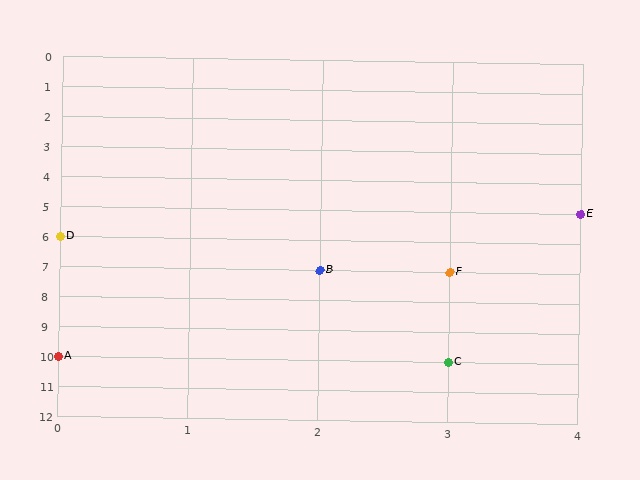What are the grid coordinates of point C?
Point C is at grid coordinates (3, 10).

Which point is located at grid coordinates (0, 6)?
Point D is at (0, 6).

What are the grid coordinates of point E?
Point E is at grid coordinates (4, 5).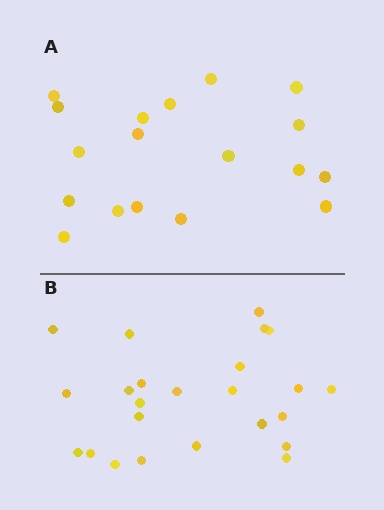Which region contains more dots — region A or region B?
Region B (the bottom region) has more dots.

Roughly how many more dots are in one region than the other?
Region B has about 6 more dots than region A.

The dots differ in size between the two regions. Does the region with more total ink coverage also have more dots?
No. Region A has more total ink coverage because its dots are larger, but region B actually contains more individual dots. Total area can be misleading — the number of items is what matters here.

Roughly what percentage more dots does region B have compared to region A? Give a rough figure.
About 35% more.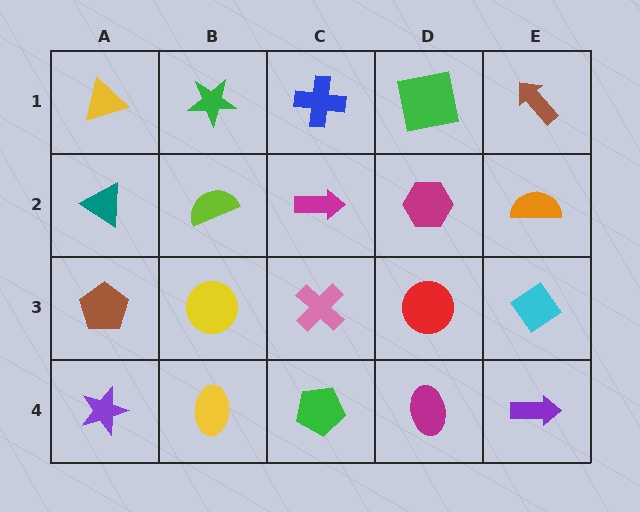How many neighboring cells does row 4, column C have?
3.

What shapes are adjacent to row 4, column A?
A brown pentagon (row 3, column A), a yellow ellipse (row 4, column B).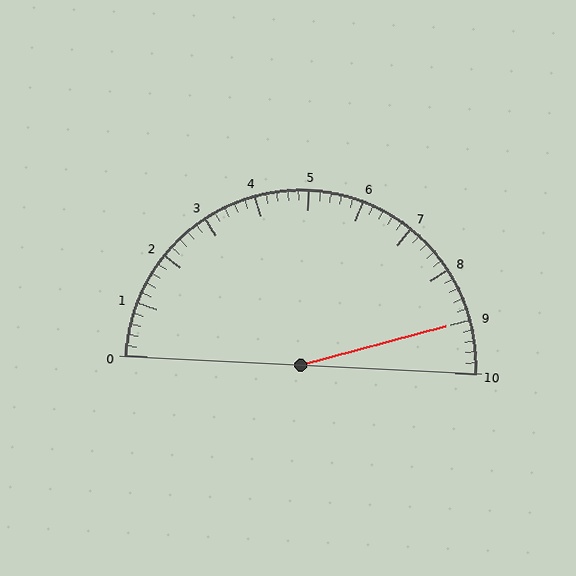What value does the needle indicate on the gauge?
The needle indicates approximately 9.0.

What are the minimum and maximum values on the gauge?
The gauge ranges from 0 to 10.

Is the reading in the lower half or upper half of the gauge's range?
The reading is in the upper half of the range (0 to 10).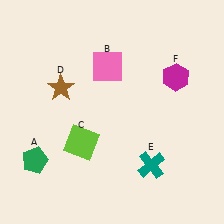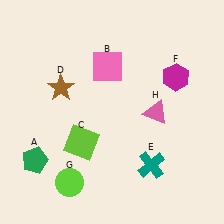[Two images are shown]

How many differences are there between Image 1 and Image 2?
There are 2 differences between the two images.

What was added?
A lime circle (G), a pink triangle (H) were added in Image 2.